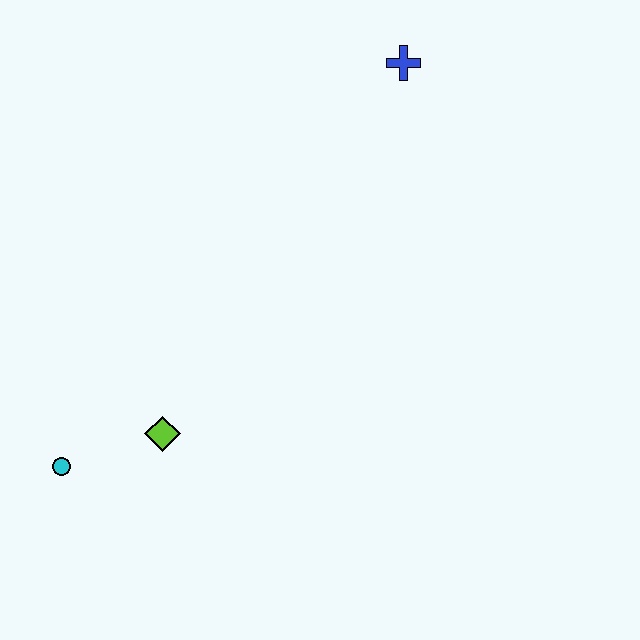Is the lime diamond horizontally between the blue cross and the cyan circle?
Yes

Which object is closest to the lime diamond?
The cyan circle is closest to the lime diamond.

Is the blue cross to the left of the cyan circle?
No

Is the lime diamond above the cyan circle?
Yes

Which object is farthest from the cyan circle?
The blue cross is farthest from the cyan circle.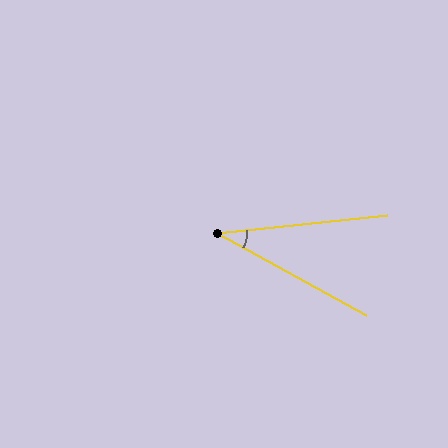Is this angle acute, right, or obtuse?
It is acute.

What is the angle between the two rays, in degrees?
Approximately 35 degrees.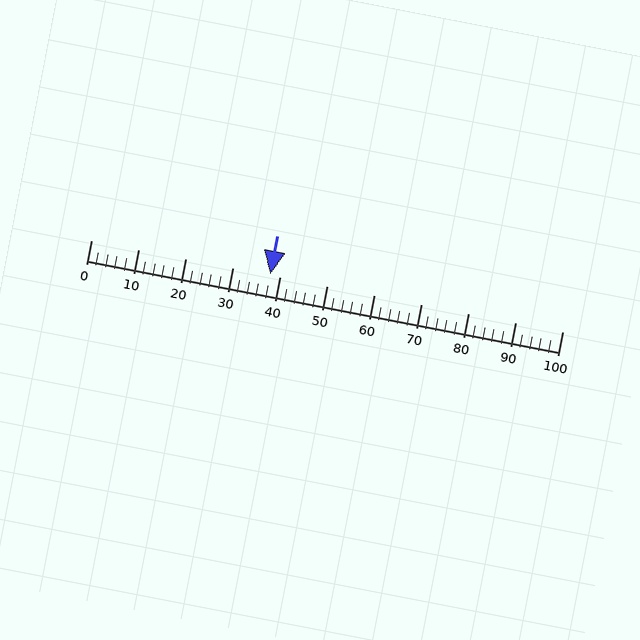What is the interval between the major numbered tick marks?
The major tick marks are spaced 10 units apart.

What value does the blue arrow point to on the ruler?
The blue arrow points to approximately 38.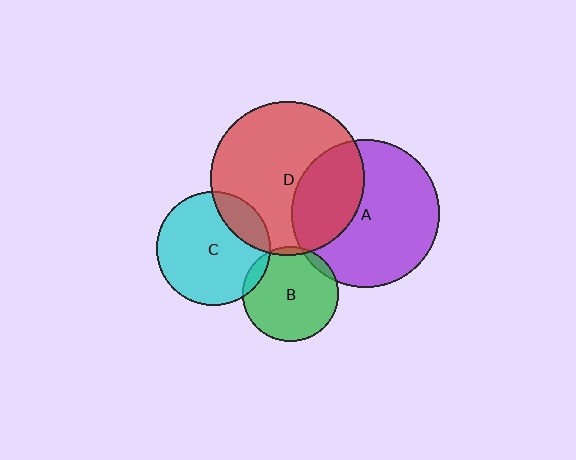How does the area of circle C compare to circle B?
Approximately 1.4 times.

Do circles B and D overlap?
Yes.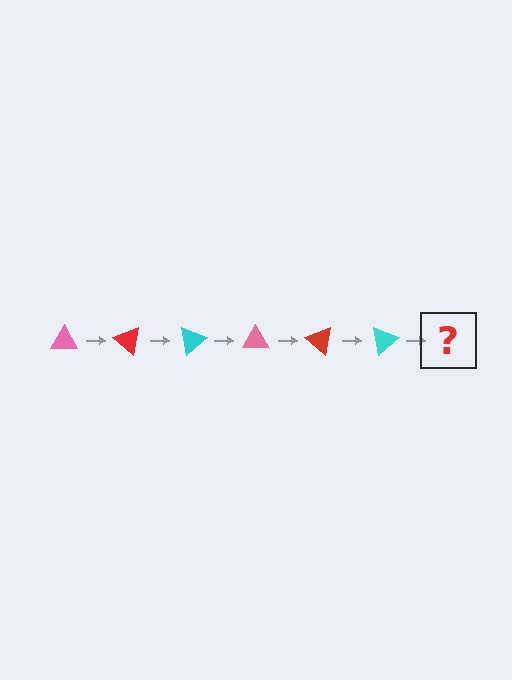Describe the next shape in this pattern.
It should be a pink triangle, rotated 240 degrees from the start.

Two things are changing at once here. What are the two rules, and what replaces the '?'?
The two rules are that it rotates 40 degrees each step and the color cycles through pink, red, and cyan. The '?' should be a pink triangle, rotated 240 degrees from the start.